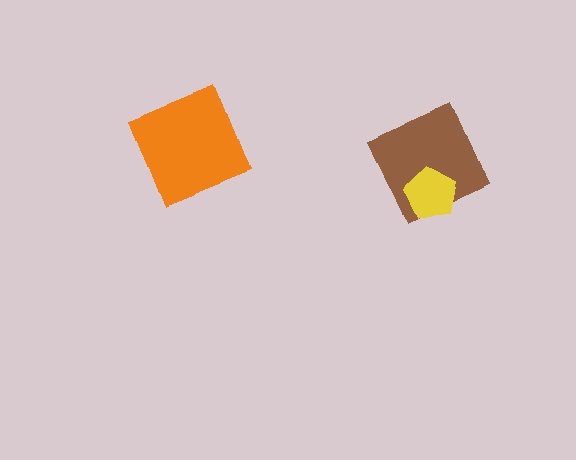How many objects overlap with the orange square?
0 objects overlap with the orange square.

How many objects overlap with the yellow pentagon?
1 object overlaps with the yellow pentagon.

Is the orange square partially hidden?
No, no other shape covers it.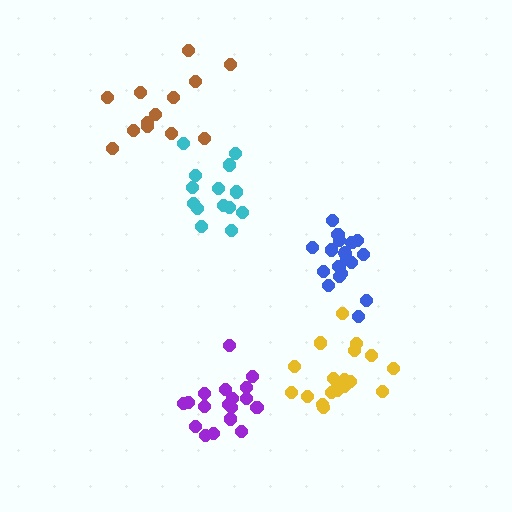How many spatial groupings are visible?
There are 5 spatial groupings.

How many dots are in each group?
Group 1: 19 dots, Group 2: 18 dots, Group 3: 18 dots, Group 4: 14 dots, Group 5: 13 dots (82 total).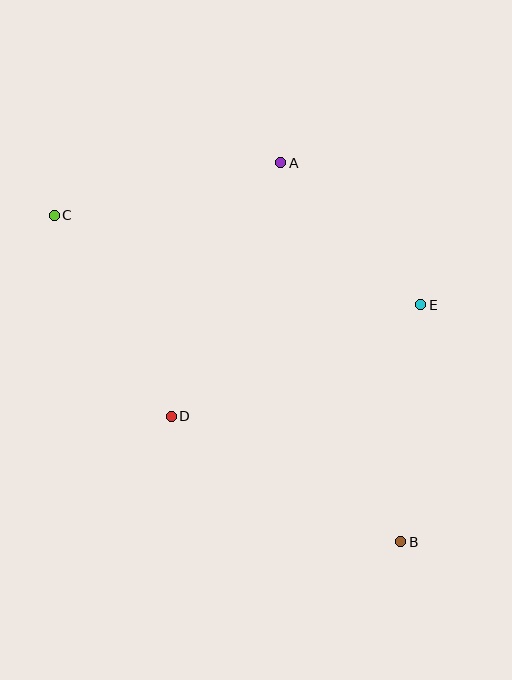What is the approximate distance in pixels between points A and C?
The distance between A and C is approximately 232 pixels.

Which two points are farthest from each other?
Points B and C are farthest from each other.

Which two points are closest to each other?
Points A and E are closest to each other.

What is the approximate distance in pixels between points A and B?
The distance between A and B is approximately 398 pixels.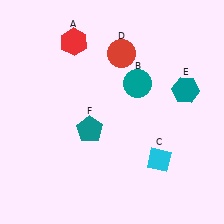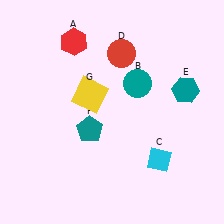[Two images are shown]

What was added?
A yellow square (G) was added in Image 2.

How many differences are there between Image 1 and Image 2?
There is 1 difference between the two images.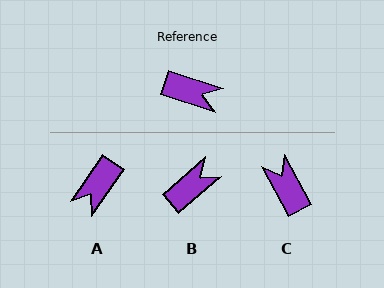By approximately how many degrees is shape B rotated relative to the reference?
Approximately 59 degrees counter-clockwise.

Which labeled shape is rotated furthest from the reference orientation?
C, about 136 degrees away.